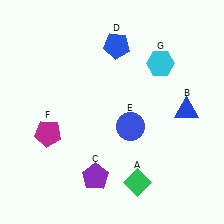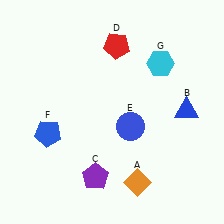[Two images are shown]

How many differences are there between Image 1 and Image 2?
There are 3 differences between the two images.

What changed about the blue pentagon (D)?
In Image 1, D is blue. In Image 2, it changed to red.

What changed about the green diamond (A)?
In Image 1, A is green. In Image 2, it changed to orange.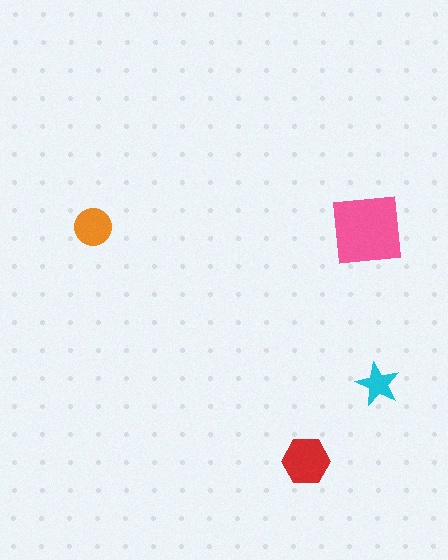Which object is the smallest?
The cyan star.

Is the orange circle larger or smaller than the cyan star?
Larger.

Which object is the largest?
The pink square.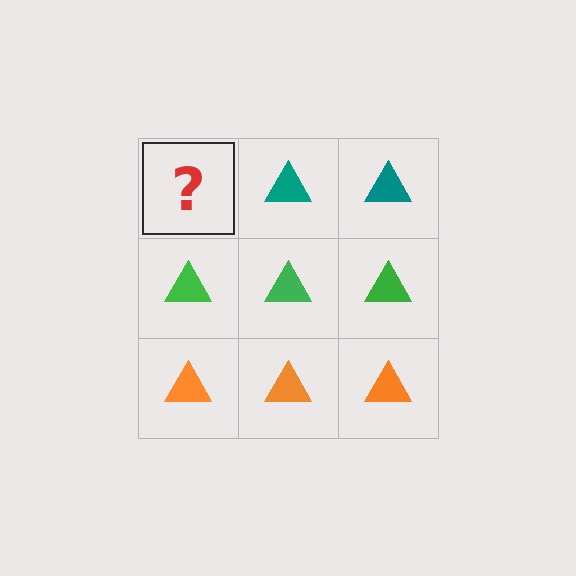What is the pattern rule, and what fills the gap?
The rule is that each row has a consistent color. The gap should be filled with a teal triangle.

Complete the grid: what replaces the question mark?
The question mark should be replaced with a teal triangle.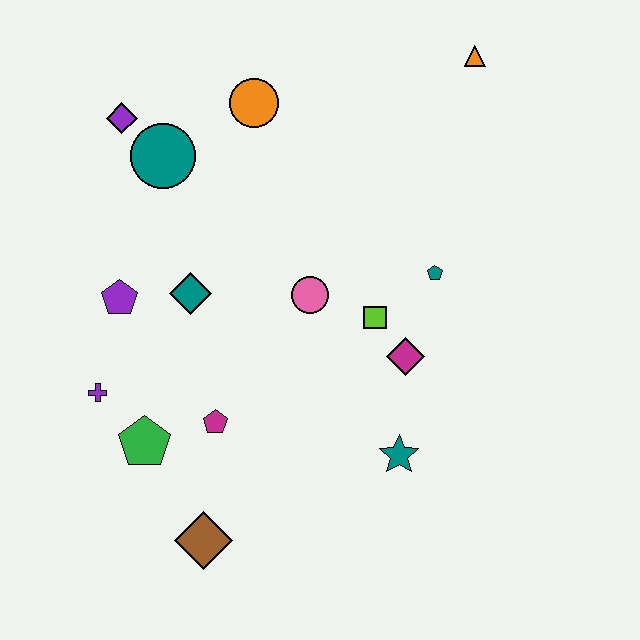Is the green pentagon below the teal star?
No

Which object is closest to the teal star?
The magenta diamond is closest to the teal star.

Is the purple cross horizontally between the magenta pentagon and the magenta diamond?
No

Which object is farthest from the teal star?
The purple diamond is farthest from the teal star.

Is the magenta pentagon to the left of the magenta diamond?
Yes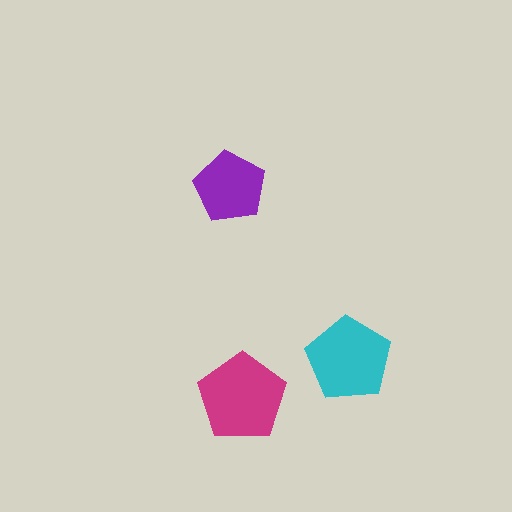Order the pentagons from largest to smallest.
the magenta one, the cyan one, the purple one.